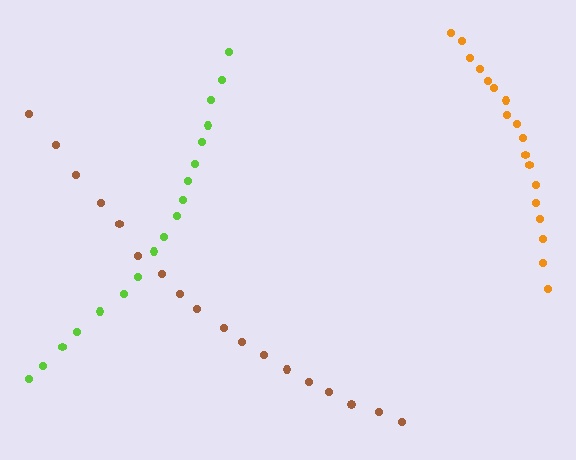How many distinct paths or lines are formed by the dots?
There are 3 distinct paths.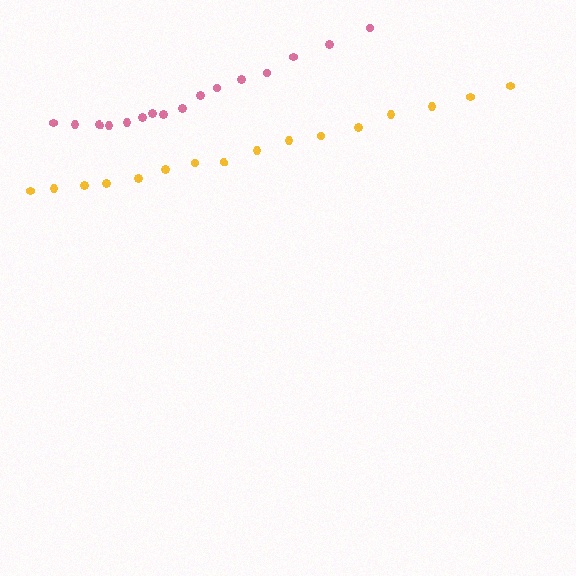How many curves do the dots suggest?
There are 2 distinct paths.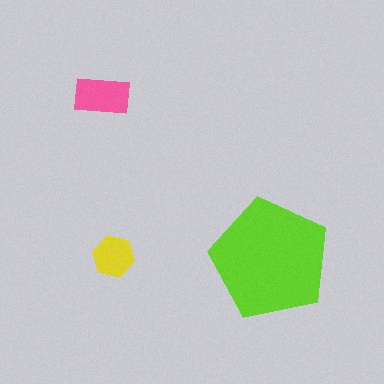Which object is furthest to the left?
The pink rectangle is leftmost.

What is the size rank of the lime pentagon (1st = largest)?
1st.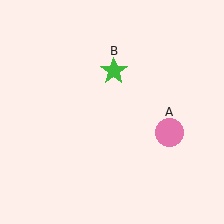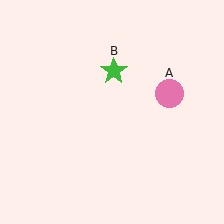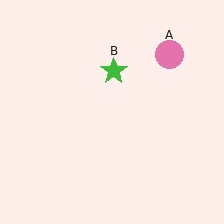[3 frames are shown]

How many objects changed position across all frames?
1 object changed position: pink circle (object A).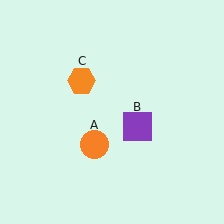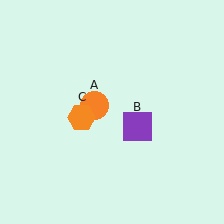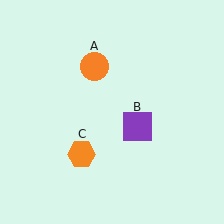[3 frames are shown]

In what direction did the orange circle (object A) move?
The orange circle (object A) moved up.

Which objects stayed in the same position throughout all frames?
Purple square (object B) remained stationary.